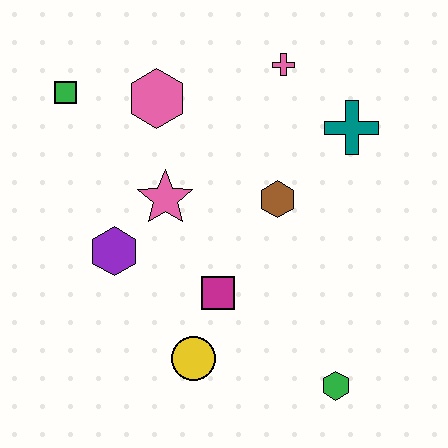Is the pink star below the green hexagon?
No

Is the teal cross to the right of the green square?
Yes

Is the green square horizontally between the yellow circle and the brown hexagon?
No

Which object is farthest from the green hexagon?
The green square is farthest from the green hexagon.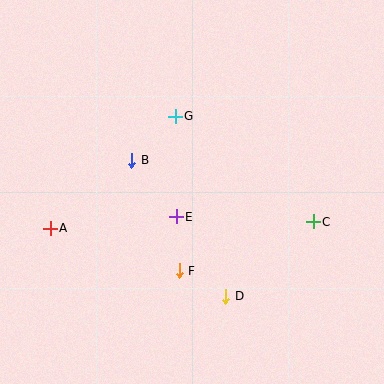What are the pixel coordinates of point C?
Point C is at (313, 222).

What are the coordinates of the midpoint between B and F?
The midpoint between B and F is at (155, 216).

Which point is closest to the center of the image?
Point E at (176, 217) is closest to the center.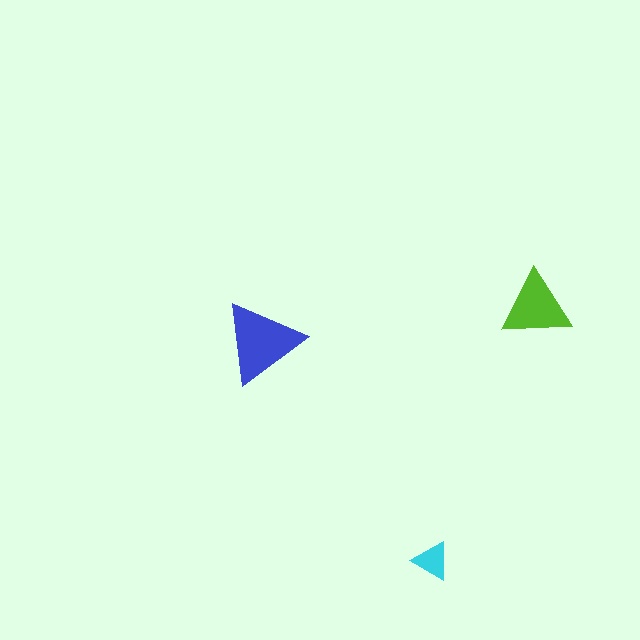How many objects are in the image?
There are 3 objects in the image.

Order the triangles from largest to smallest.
the blue one, the lime one, the cyan one.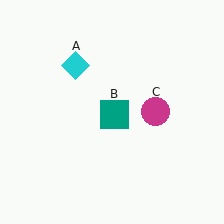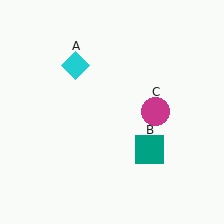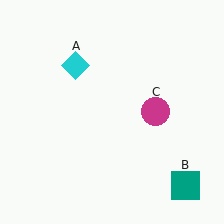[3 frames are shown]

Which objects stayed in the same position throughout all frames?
Cyan diamond (object A) and magenta circle (object C) remained stationary.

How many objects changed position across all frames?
1 object changed position: teal square (object B).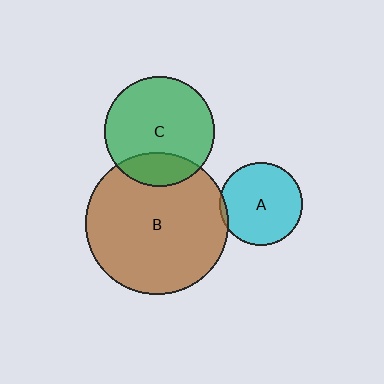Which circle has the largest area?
Circle B (brown).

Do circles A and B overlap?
Yes.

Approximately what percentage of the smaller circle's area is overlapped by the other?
Approximately 5%.